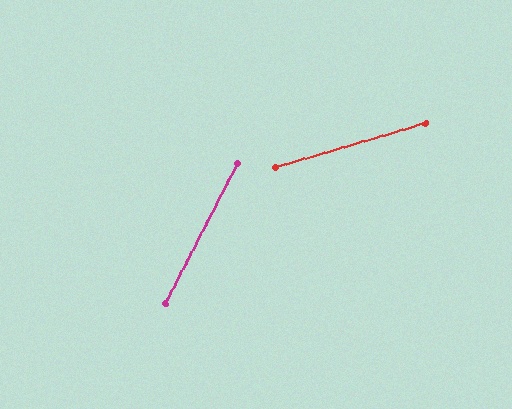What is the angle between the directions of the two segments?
Approximately 46 degrees.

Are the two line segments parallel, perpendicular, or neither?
Neither parallel nor perpendicular — they differ by about 46°.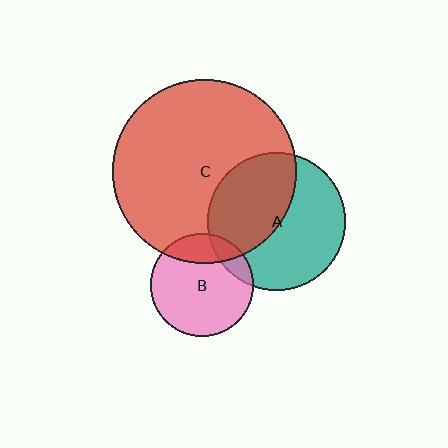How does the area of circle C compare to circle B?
Approximately 3.2 times.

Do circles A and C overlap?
Yes.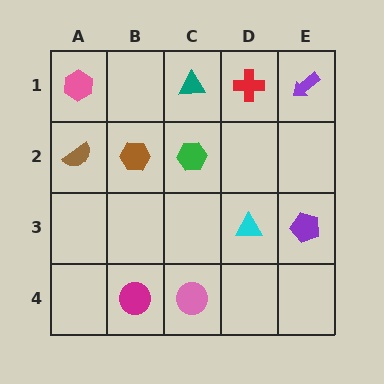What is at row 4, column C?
A pink circle.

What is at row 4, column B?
A magenta circle.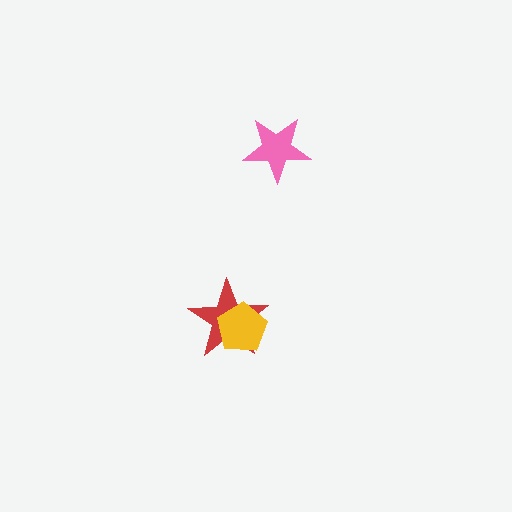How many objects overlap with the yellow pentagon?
1 object overlaps with the yellow pentagon.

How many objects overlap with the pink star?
0 objects overlap with the pink star.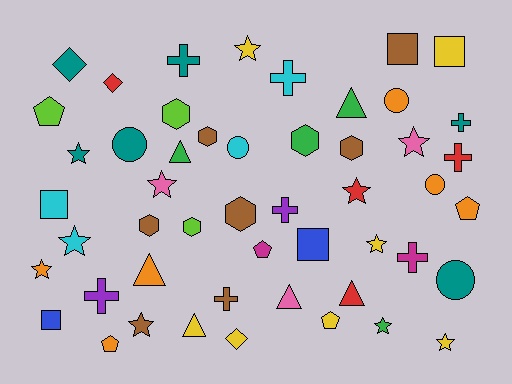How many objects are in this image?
There are 50 objects.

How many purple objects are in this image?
There are 2 purple objects.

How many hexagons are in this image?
There are 7 hexagons.